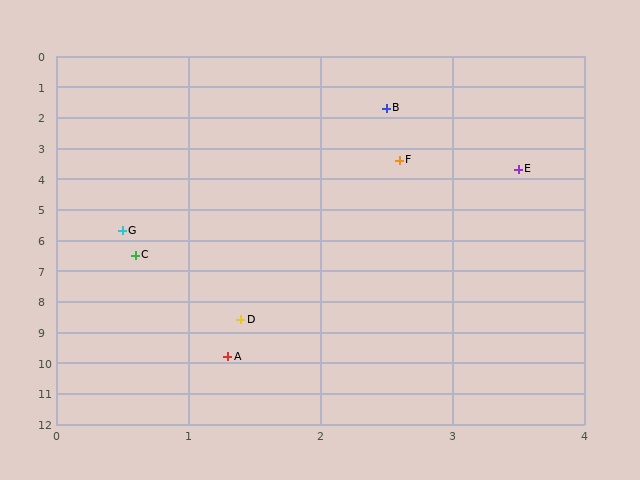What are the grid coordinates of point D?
Point D is at approximately (1.4, 8.6).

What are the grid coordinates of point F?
Point F is at approximately (2.6, 3.4).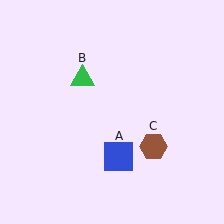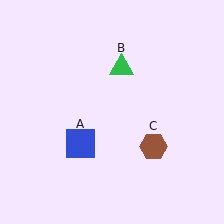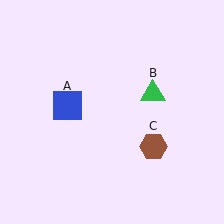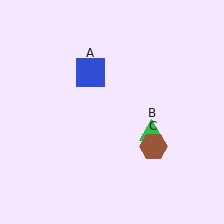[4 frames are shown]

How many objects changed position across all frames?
2 objects changed position: blue square (object A), green triangle (object B).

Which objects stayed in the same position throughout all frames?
Brown hexagon (object C) remained stationary.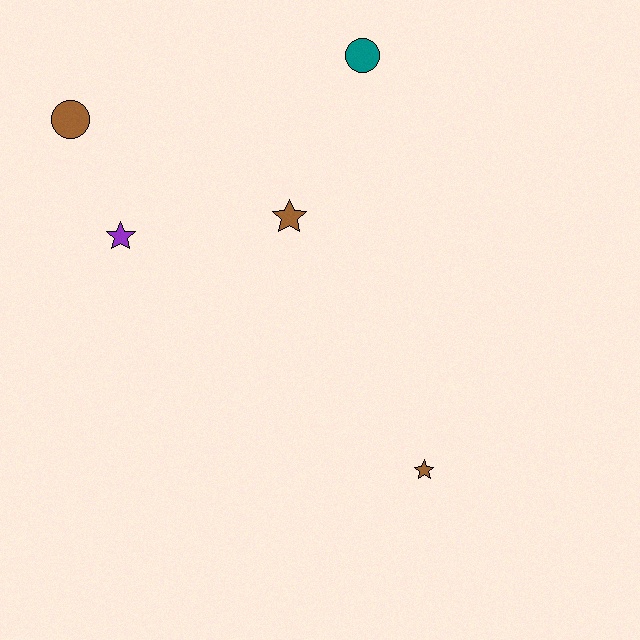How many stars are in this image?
There are 3 stars.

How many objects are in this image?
There are 5 objects.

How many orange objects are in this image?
There are no orange objects.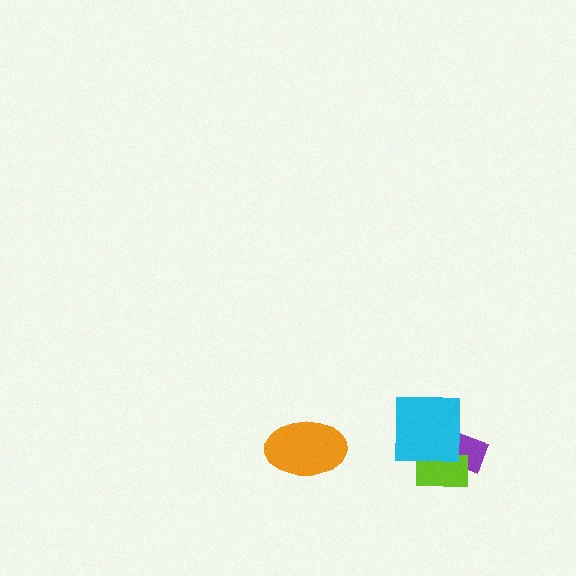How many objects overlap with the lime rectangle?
2 objects overlap with the lime rectangle.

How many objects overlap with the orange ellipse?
0 objects overlap with the orange ellipse.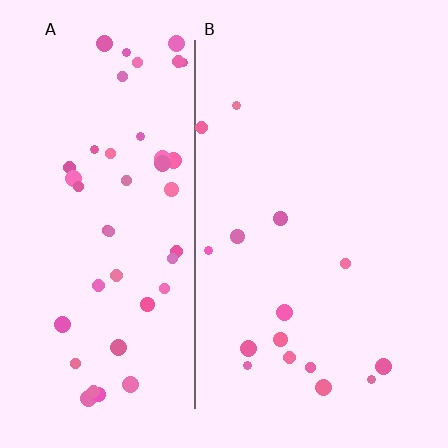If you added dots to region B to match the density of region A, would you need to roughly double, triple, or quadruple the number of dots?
Approximately triple.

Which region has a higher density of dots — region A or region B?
A (the left).